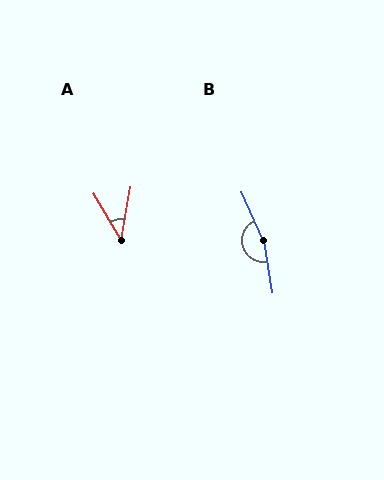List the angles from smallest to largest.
A (41°), B (165°).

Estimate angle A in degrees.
Approximately 41 degrees.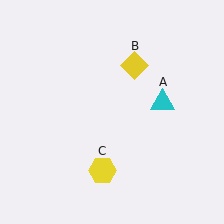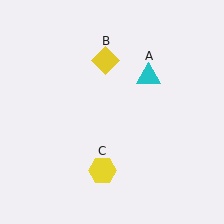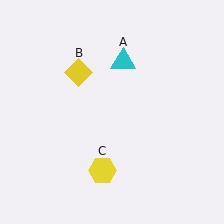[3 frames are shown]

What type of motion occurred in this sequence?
The cyan triangle (object A), yellow diamond (object B) rotated counterclockwise around the center of the scene.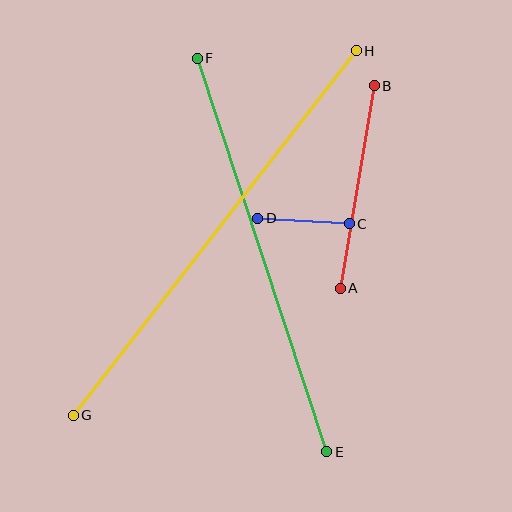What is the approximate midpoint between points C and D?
The midpoint is at approximately (304, 221) pixels.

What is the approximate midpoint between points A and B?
The midpoint is at approximately (357, 187) pixels.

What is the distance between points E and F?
The distance is approximately 414 pixels.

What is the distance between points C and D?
The distance is approximately 92 pixels.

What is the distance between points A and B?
The distance is approximately 205 pixels.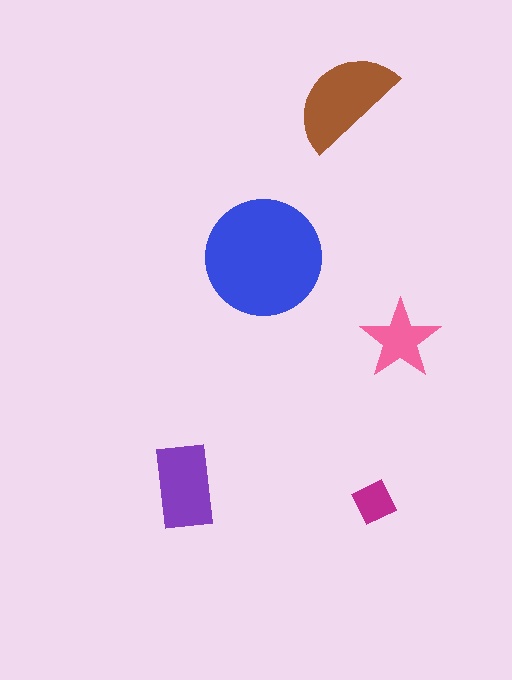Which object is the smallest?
The magenta diamond.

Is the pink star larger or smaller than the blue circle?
Smaller.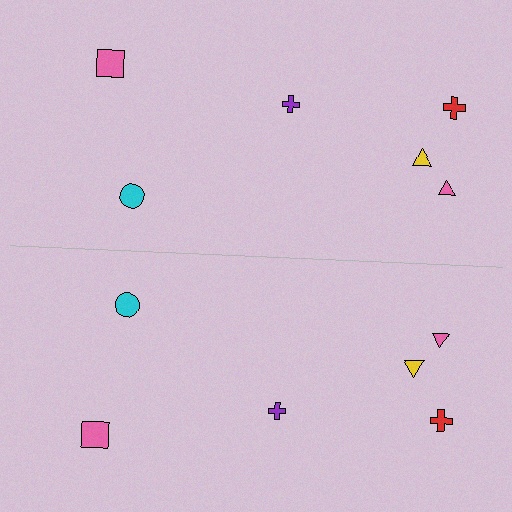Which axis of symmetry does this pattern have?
The pattern has a horizontal axis of symmetry running through the center of the image.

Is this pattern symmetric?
Yes, this pattern has bilateral (reflection) symmetry.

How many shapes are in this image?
There are 12 shapes in this image.